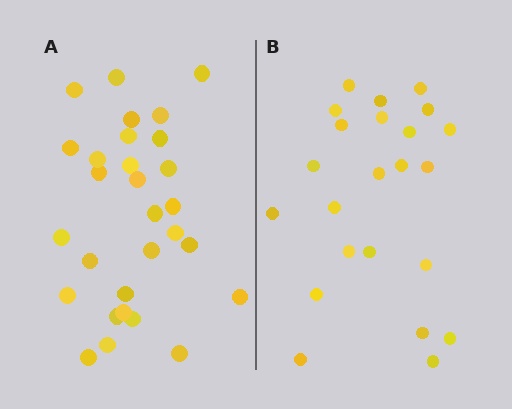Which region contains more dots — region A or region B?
Region A (the left region) has more dots.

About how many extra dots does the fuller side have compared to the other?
Region A has about 6 more dots than region B.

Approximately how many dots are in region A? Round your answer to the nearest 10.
About 30 dots. (The exact count is 29, which rounds to 30.)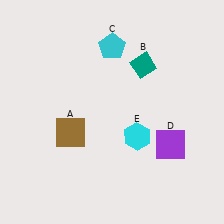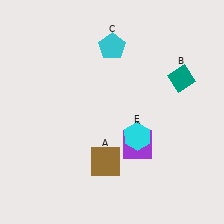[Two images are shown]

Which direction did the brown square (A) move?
The brown square (A) moved right.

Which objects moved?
The objects that moved are: the brown square (A), the teal diamond (B), the purple square (D).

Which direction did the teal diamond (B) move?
The teal diamond (B) moved right.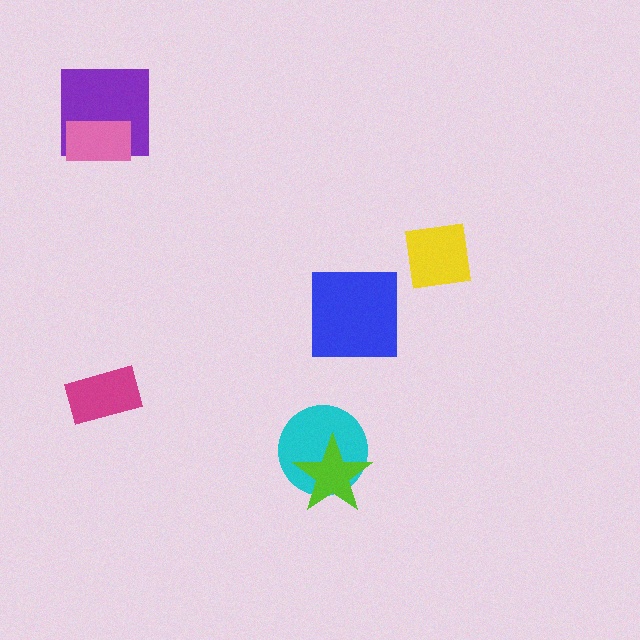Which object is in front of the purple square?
The pink rectangle is in front of the purple square.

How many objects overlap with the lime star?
1 object overlaps with the lime star.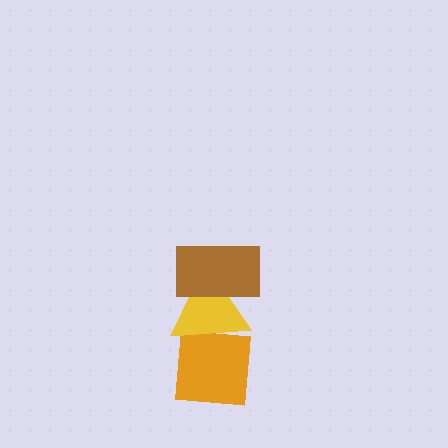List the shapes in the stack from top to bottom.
From top to bottom: the brown rectangle, the yellow triangle, the orange square.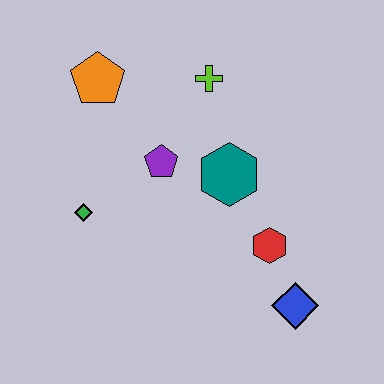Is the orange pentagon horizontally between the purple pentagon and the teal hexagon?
No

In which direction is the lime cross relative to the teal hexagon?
The lime cross is above the teal hexagon.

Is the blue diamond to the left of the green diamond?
No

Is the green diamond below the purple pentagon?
Yes